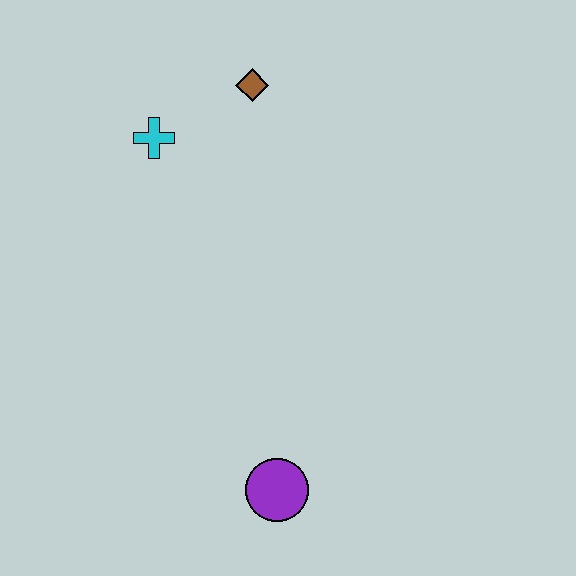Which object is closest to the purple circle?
The cyan cross is closest to the purple circle.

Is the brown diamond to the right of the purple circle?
No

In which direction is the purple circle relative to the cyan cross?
The purple circle is below the cyan cross.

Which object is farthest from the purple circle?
The brown diamond is farthest from the purple circle.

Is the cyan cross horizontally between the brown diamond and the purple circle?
No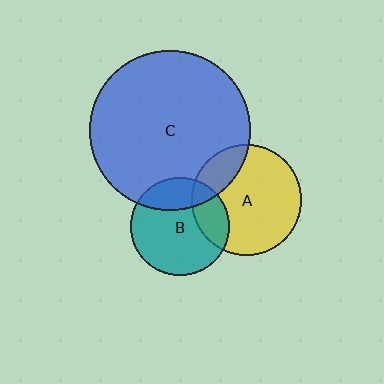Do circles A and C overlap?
Yes.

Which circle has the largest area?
Circle C (blue).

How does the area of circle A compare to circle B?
Approximately 1.3 times.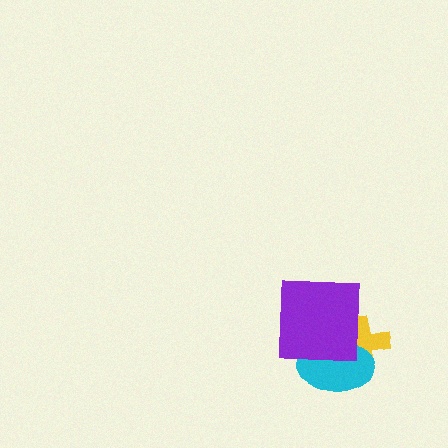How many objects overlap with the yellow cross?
2 objects overlap with the yellow cross.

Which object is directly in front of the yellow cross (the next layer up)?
The cyan ellipse is directly in front of the yellow cross.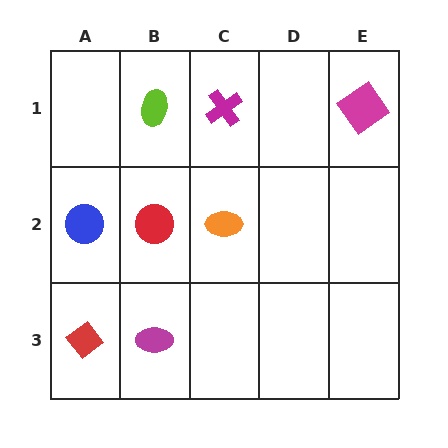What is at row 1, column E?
A magenta diamond.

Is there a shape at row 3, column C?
No, that cell is empty.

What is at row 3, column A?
A red diamond.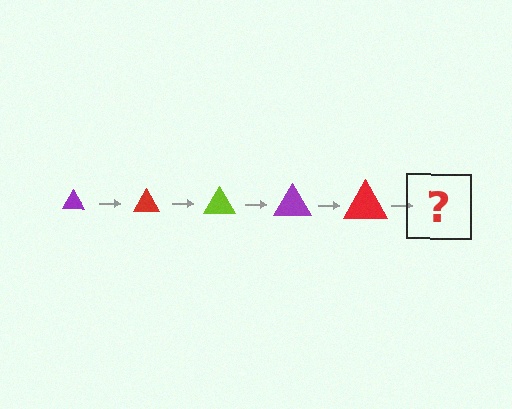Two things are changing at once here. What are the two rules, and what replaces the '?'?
The two rules are that the triangle grows larger each step and the color cycles through purple, red, and lime. The '?' should be a lime triangle, larger than the previous one.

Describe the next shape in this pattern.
It should be a lime triangle, larger than the previous one.